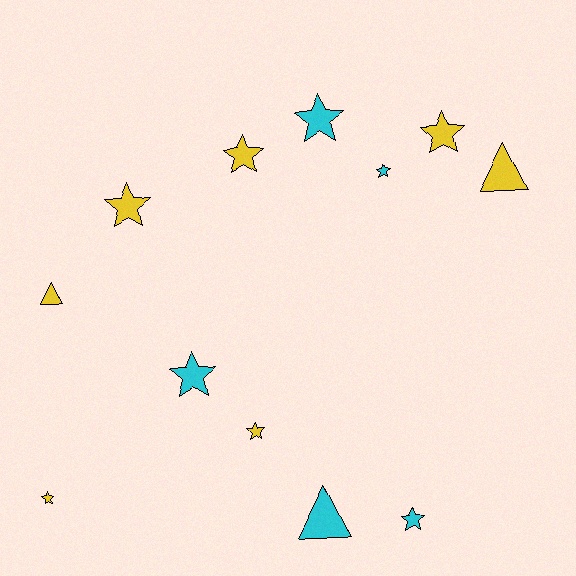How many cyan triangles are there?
There is 1 cyan triangle.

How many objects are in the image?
There are 12 objects.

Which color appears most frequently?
Yellow, with 7 objects.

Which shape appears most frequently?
Star, with 9 objects.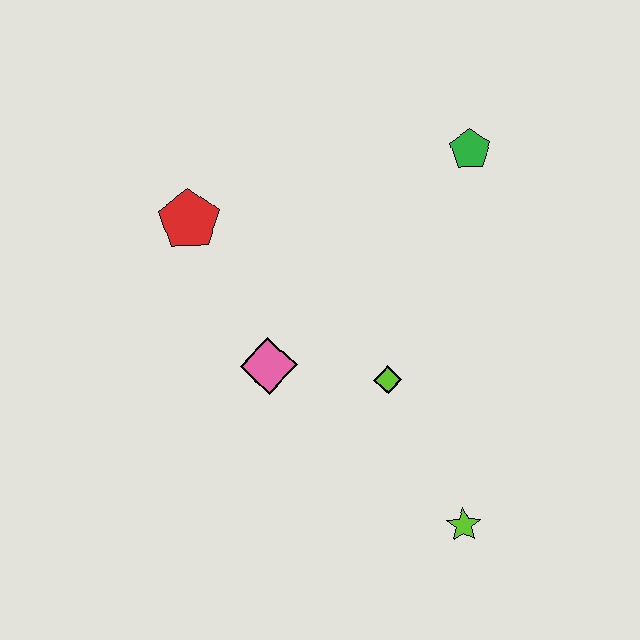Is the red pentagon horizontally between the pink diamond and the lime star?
No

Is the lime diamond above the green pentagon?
No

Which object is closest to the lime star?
The lime diamond is closest to the lime star.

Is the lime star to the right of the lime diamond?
Yes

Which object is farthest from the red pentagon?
The lime star is farthest from the red pentagon.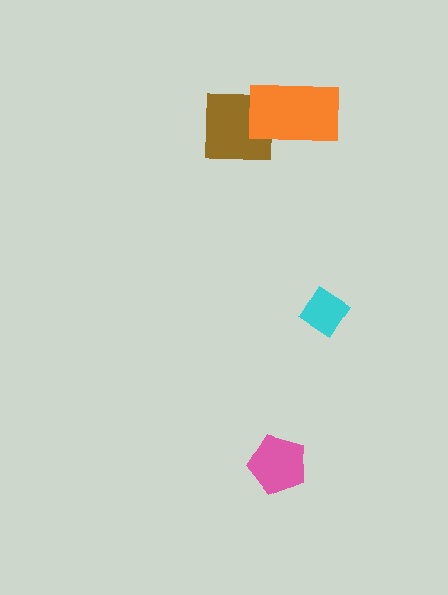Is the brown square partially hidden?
Yes, it is partially covered by another shape.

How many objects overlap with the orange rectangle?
1 object overlaps with the orange rectangle.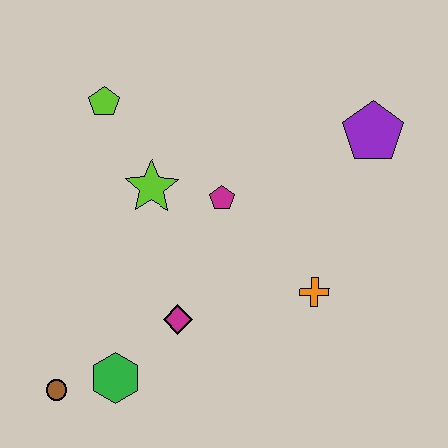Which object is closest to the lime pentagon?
The lime star is closest to the lime pentagon.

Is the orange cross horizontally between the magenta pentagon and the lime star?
No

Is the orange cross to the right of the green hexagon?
Yes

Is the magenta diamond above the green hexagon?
Yes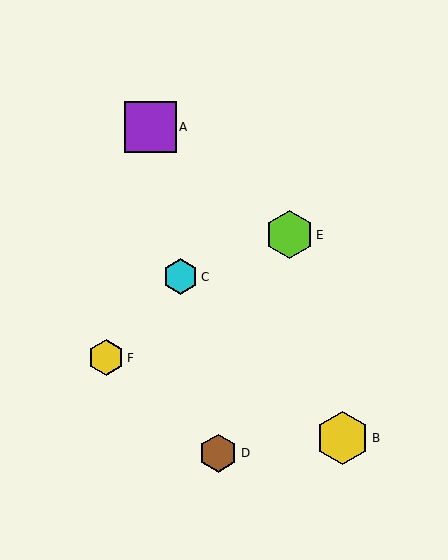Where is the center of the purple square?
The center of the purple square is at (151, 127).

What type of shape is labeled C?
Shape C is a cyan hexagon.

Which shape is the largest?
The yellow hexagon (labeled B) is the largest.